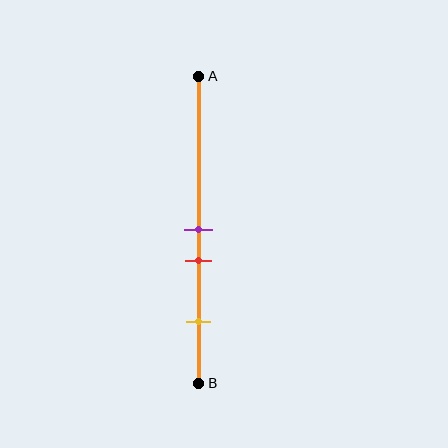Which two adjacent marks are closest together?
The purple and red marks are the closest adjacent pair.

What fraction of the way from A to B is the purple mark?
The purple mark is approximately 50% (0.5) of the way from A to B.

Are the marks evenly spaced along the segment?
No, the marks are not evenly spaced.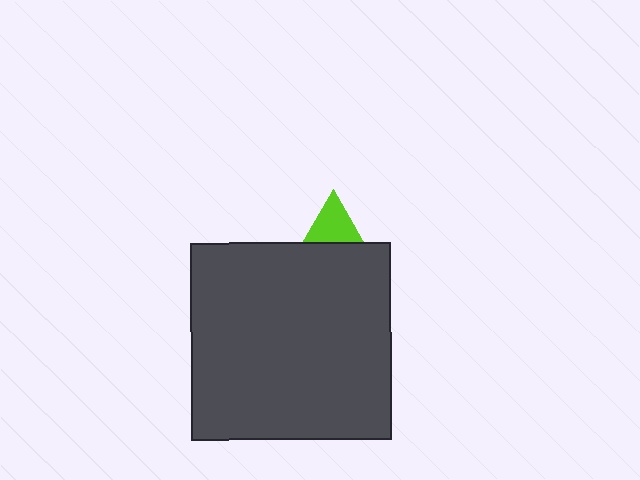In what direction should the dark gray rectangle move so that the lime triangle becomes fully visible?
The dark gray rectangle should move down. That is the shortest direction to clear the overlap and leave the lime triangle fully visible.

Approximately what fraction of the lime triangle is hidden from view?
Roughly 63% of the lime triangle is hidden behind the dark gray rectangle.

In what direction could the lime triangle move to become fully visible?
The lime triangle could move up. That would shift it out from behind the dark gray rectangle entirely.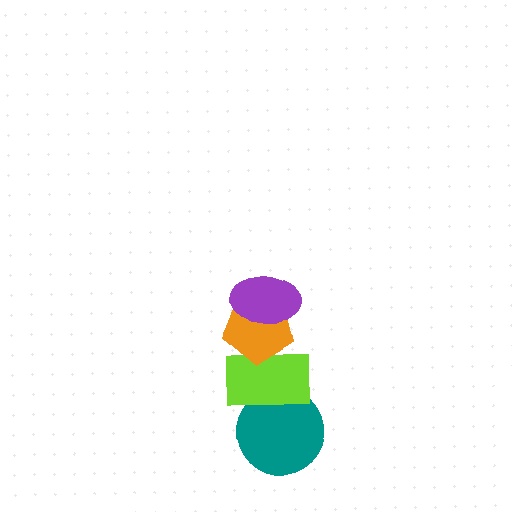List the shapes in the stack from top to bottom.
From top to bottom: the purple ellipse, the orange pentagon, the lime rectangle, the teal circle.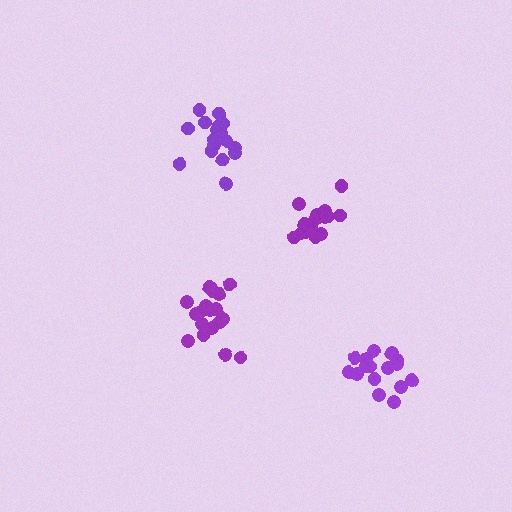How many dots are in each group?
Group 1: 19 dots, Group 2: 16 dots, Group 3: 17 dots, Group 4: 16 dots (68 total).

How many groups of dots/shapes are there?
There are 4 groups.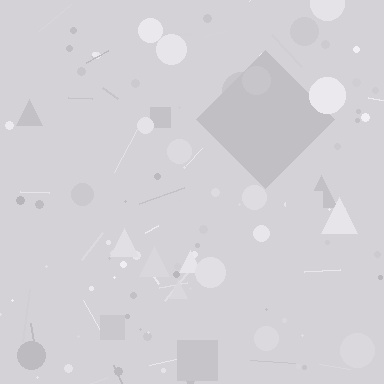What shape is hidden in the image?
A diamond is hidden in the image.